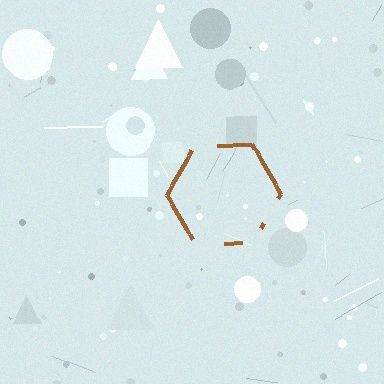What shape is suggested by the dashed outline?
The dashed outline suggests a hexagon.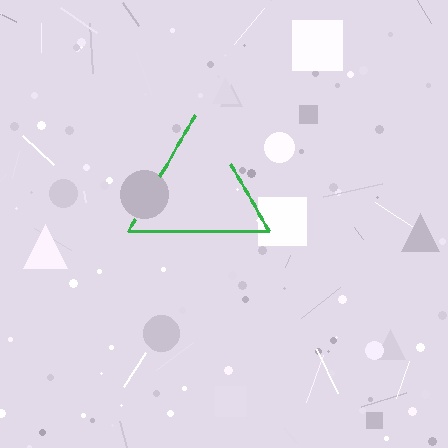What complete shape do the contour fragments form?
The contour fragments form a triangle.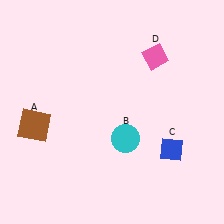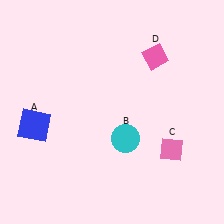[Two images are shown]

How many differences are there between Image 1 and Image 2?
There are 2 differences between the two images.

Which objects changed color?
A changed from brown to blue. C changed from blue to pink.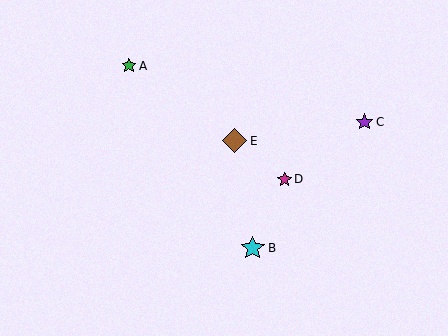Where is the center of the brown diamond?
The center of the brown diamond is at (235, 141).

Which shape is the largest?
The brown diamond (labeled E) is the largest.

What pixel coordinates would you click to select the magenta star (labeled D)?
Click at (284, 179) to select the magenta star D.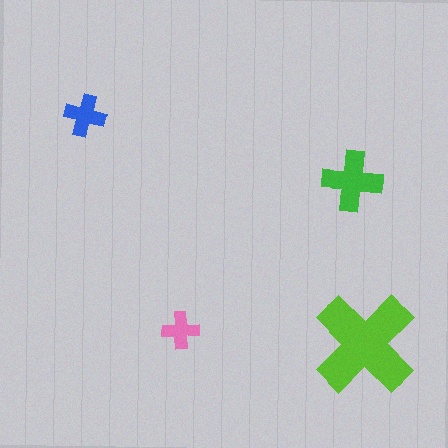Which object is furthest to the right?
The lime cross is rightmost.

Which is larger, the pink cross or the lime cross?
The lime one.